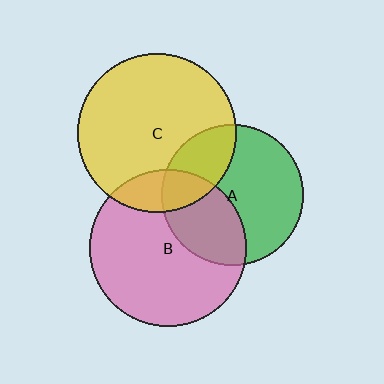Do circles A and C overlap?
Yes.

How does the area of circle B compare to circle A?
Approximately 1.2 times.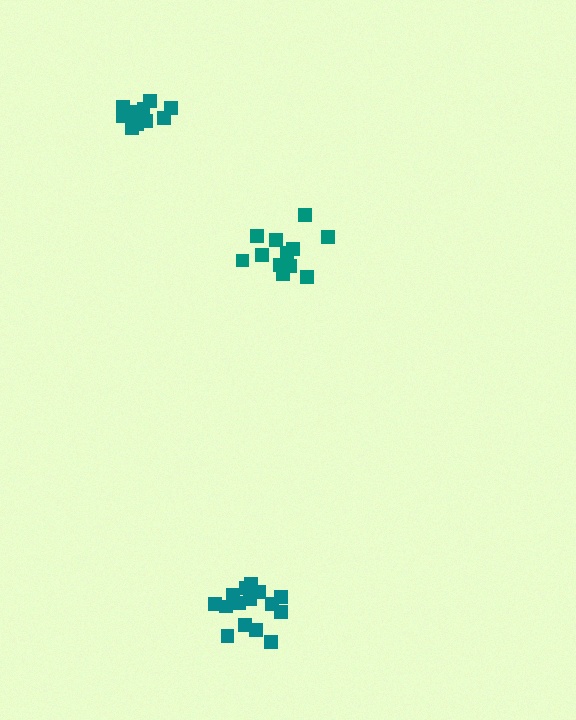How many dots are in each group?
Group 1: 16 dots, Group 2: 12 dots, Group 3: 12 dots (40 total).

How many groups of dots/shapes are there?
There are 3 groups.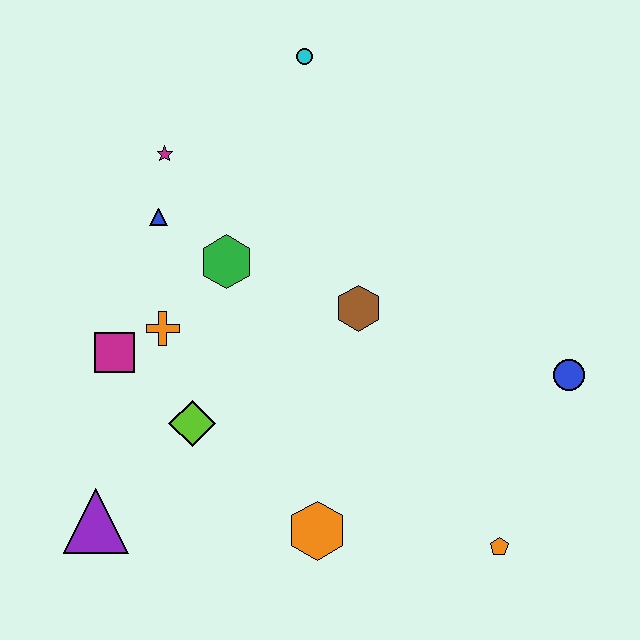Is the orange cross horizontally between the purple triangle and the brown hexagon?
Yes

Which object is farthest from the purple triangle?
The cyan circle is farthest from the purple triangle.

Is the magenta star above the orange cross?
Yes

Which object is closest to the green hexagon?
The blue triangle is closest to the green hexagon.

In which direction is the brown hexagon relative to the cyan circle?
The brown hexagon is below the cyan circle.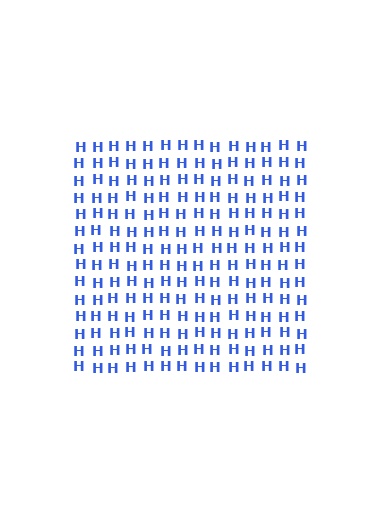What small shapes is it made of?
It is made of small letter H's.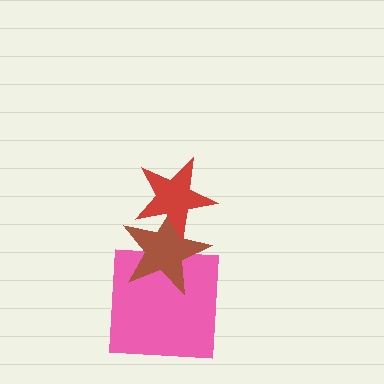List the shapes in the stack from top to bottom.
From top to bottom: the red star, the brown star, the pink square.